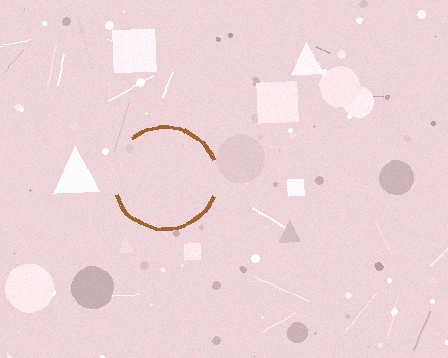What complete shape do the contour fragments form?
The contour fragments form a circle.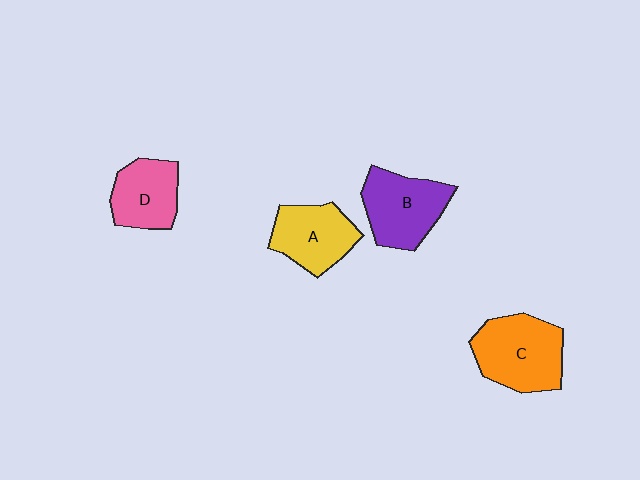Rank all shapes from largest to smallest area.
From largest to smallest: C (orange), B (purple), A (yellow), D (pink).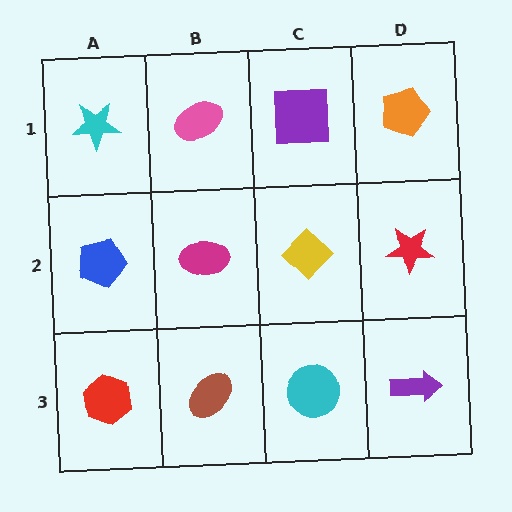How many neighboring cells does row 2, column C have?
4.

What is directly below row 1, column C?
A yellow diamond.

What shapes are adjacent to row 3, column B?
A magenta ellipse (row 2, column B), a red hexagon (row 3, column A), a cyan circle (row 3, column C).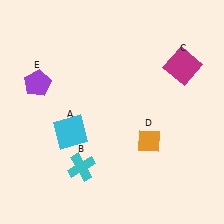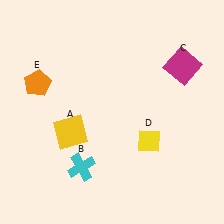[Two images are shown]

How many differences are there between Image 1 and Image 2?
There are 3 differences between the two images.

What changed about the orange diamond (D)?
In Image 1, D is orange. In Image 2, it changed to yellow.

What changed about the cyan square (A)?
In Image 1, A is cyan. In Image 2, it changed to yellow.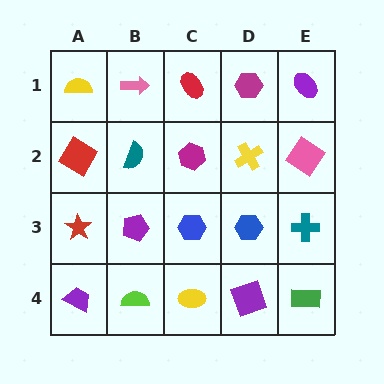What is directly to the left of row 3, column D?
A blue hexagon.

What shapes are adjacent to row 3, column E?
A pink diamond (row 2, column E), a green rectangle (row 4, column E), a blue hexagon (row 3, column D).